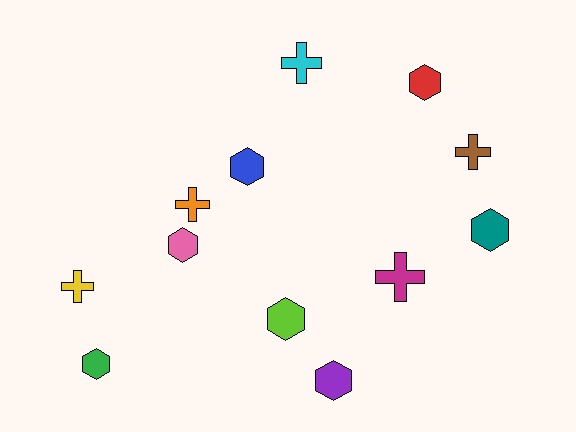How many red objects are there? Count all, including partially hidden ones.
There is 1 red object.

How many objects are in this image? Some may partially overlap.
There are 12 objects.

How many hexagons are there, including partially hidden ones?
There are 7 hexagons.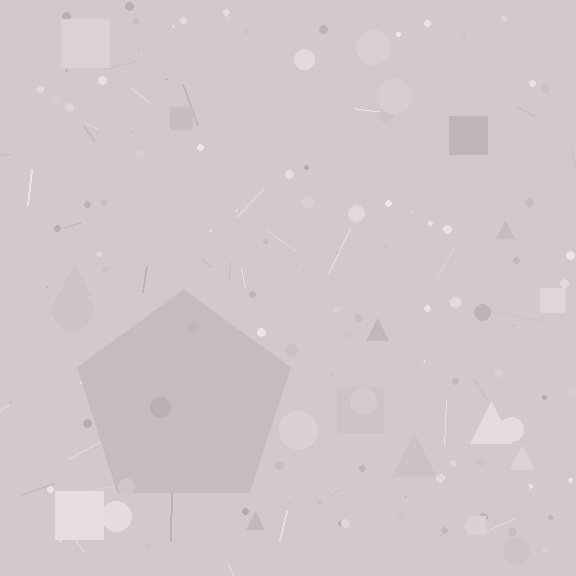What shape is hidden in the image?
A pentagon is hidden in the image.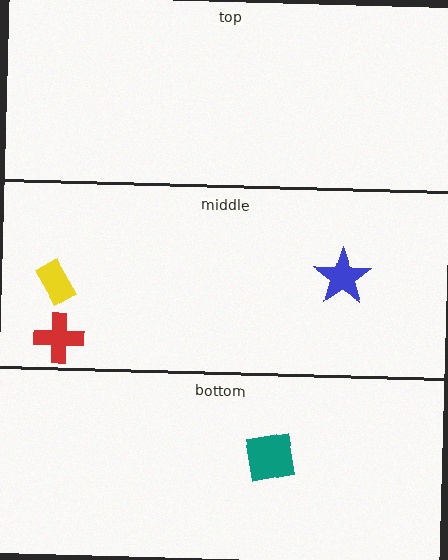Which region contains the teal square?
The bottom region.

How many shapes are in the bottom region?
1.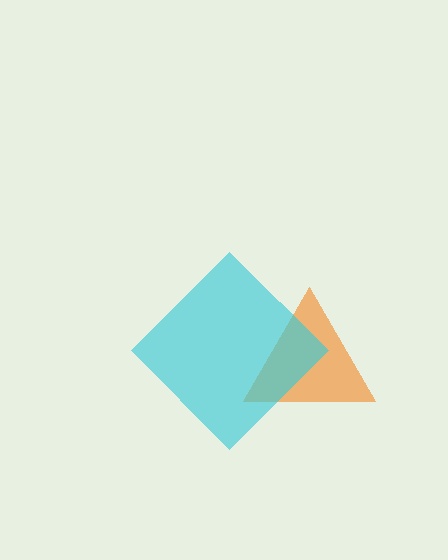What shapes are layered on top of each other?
The layered shapes are: an orange triangle, a cyan diamond.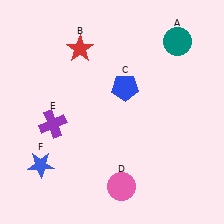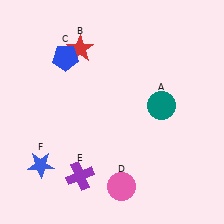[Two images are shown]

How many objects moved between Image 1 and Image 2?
3 objects moved between the two images.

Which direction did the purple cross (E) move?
The purple cross (E) moved down.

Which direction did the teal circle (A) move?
The teal circle (A) moved down.